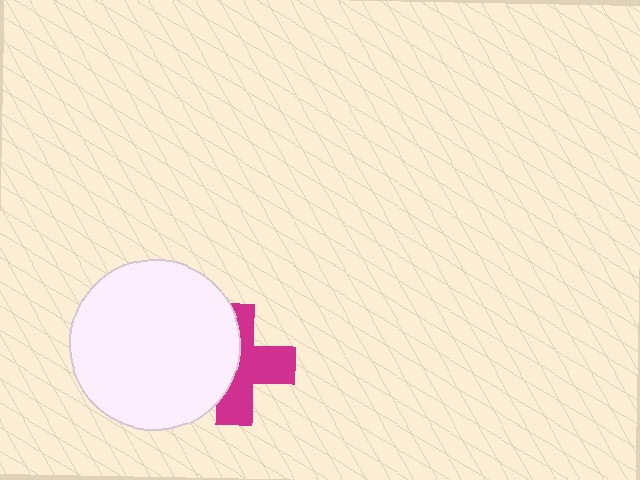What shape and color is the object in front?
The object in front is a white circle.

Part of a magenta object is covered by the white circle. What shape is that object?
It is a cross.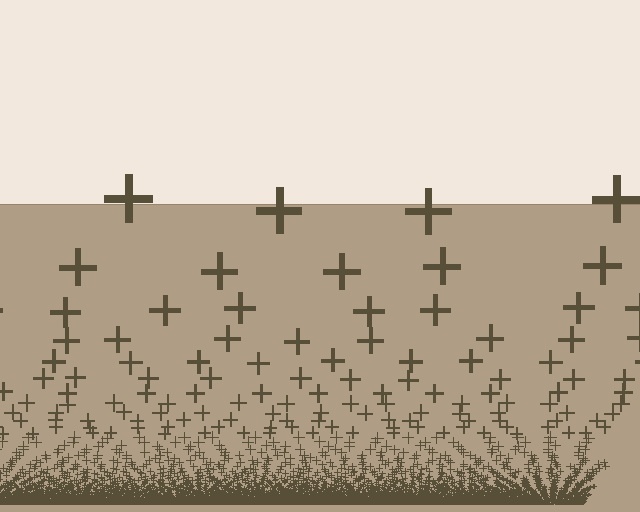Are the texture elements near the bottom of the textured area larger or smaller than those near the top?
Smaller. The gradient is inverted — elements near the bottom are smaller and denser.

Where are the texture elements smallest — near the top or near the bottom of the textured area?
Near the bottom.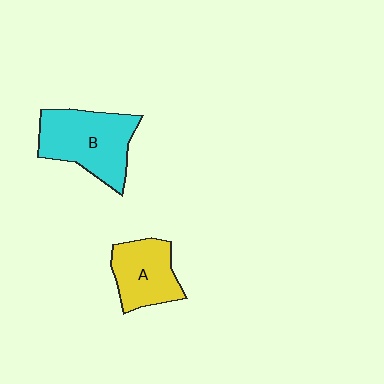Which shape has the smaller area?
Shape A (yellow).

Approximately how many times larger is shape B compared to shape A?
Approximately 1.4 times.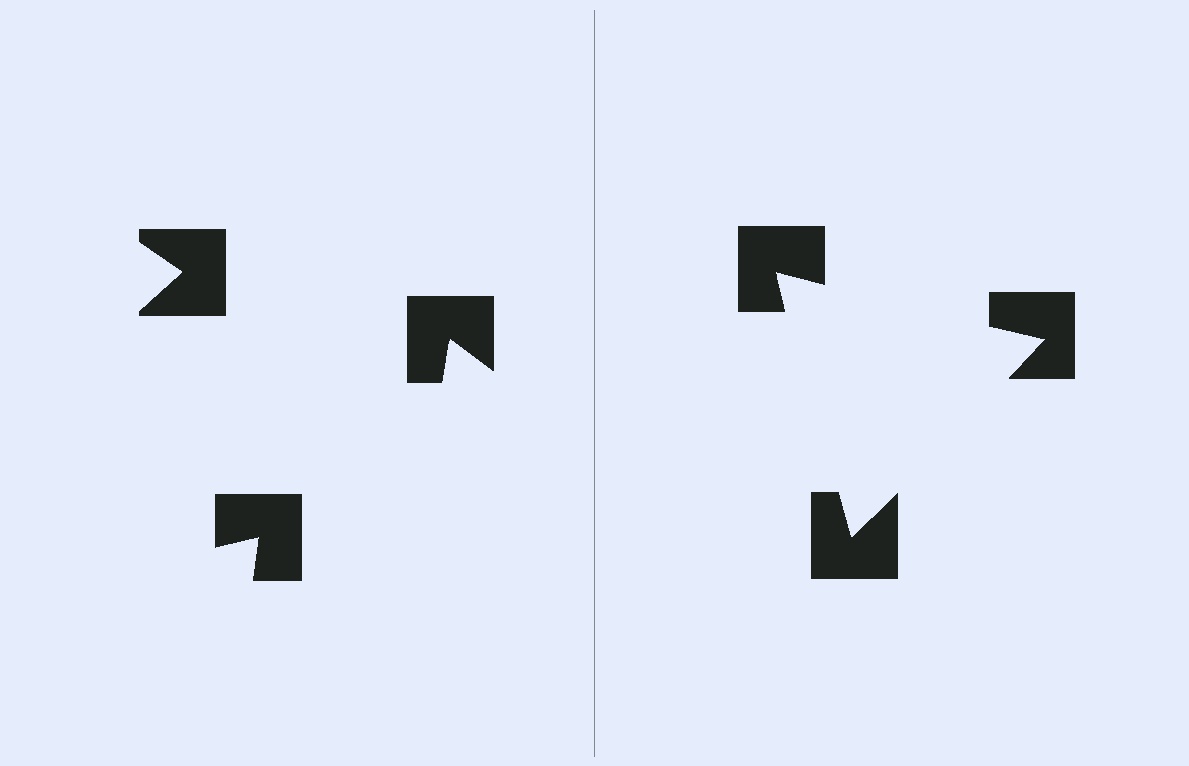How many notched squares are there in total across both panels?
6 — 3 on each side.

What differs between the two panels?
The notched squares are positioned identically on both sides; only the wedge orientations differ. On the right they align to a triangle; on the left they are misaligned.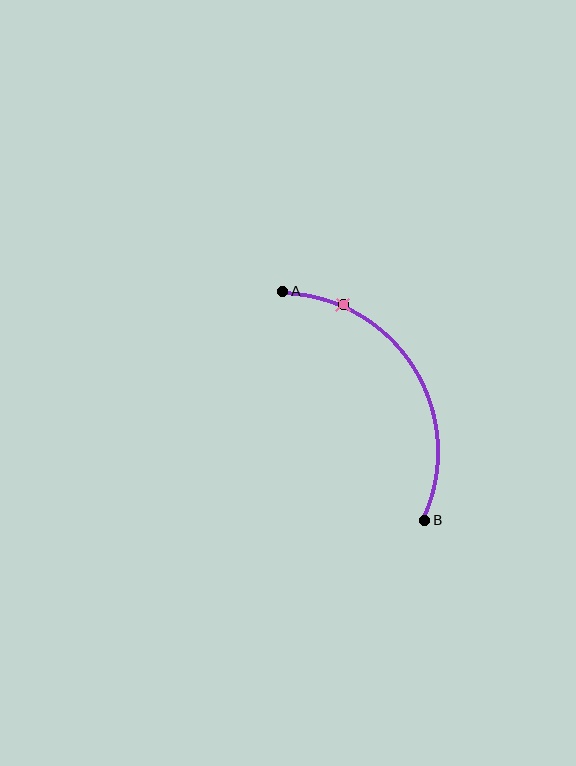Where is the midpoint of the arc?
The arc midpoint is the point on the curve farthest from the straight line joining A and B. It sits to the right of that line.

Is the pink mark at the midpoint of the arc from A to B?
No. The pink mark lies on the arc but is closer to endpoint A. The arc midpoint would be at the point on the curve equidistant along the arc from both A and B.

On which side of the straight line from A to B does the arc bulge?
The arc bulges to the right of the straight line connecting A and B.